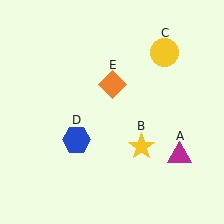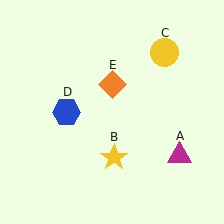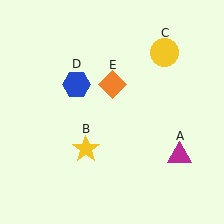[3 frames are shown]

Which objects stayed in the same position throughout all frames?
Magenta triangle (object A) and yellow circle (object C) and orange diamond (object E) remained stationary.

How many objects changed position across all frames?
2 objects changed position: yellow star (object B), blue hexagon (object D).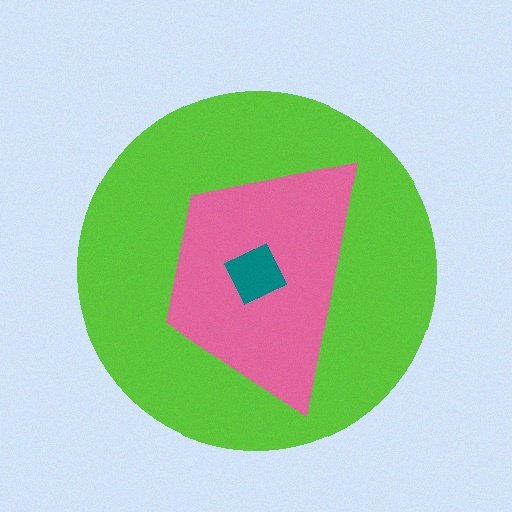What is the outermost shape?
The lime circle.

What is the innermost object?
The teal diamond.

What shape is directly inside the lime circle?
The pink trapezoid.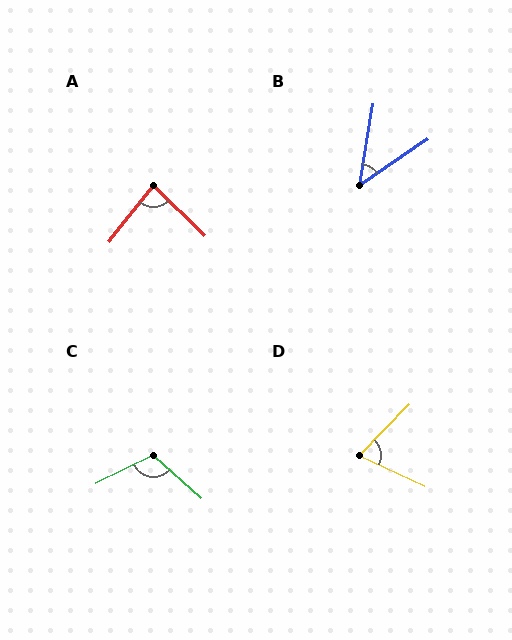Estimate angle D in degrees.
Approximately 71 degrees.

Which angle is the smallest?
B, at approximately 46 degrees.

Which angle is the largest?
C, at approximately 111 degrees.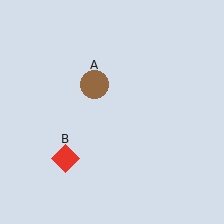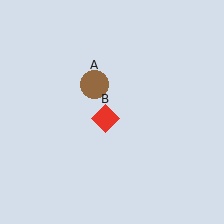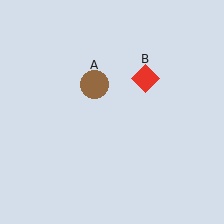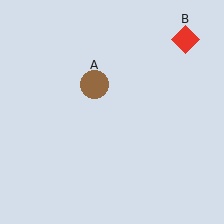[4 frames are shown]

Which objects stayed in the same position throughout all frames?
Brown circle (object A) remained stationary.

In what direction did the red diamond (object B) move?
The red diamond (object B) moved up and to the right.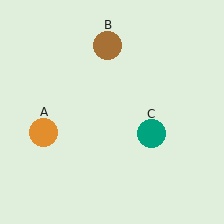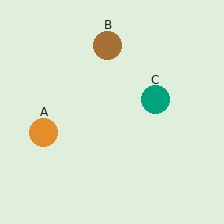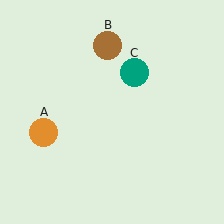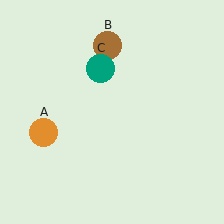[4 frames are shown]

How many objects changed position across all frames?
1 object changed position: teal circle (object C).